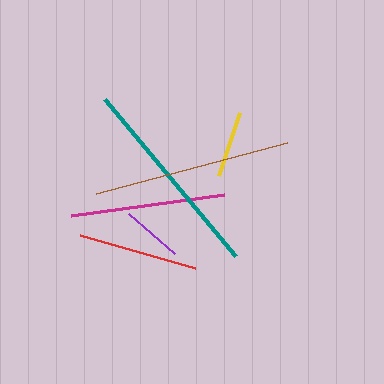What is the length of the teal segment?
The teal segment is approximately 204 pixels long.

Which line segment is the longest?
The teal line is the longest at approximately 204 pixels.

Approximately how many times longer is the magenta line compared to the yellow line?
The magenta line is approximately 2.3 times the length of the yellow line.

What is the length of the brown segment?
The brown segment is approximately 197 pixels long.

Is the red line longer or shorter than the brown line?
The brown line is longer than the red line.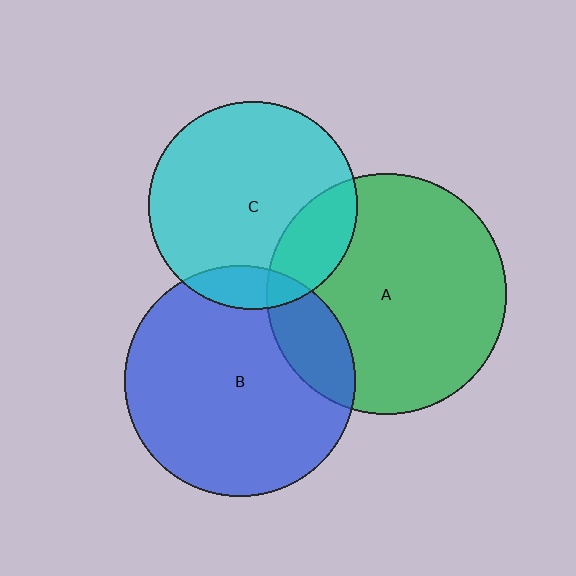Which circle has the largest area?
Circle A (green).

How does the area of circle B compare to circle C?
Approximately 1.2 times.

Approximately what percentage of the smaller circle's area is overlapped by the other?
Approximately 10%.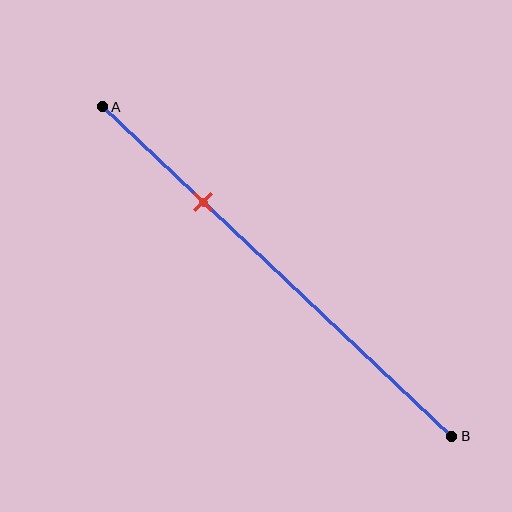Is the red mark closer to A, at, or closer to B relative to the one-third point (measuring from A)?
The red mark is closer to point A than the one-third point of segment AB.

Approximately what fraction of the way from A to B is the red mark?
The red mark is approximately 30% of the way from A to B.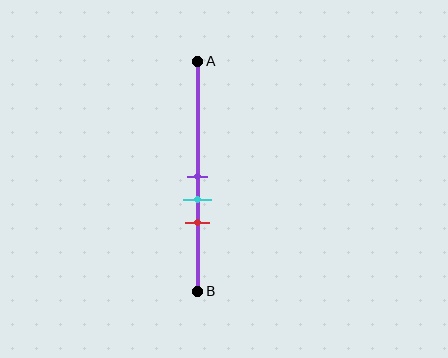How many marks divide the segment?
There are 3 marks dividing the segment.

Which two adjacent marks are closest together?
The purple and cyan marks are the closest adjacent pair.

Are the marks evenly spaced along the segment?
Yes, the marks are approximately evenly spaced.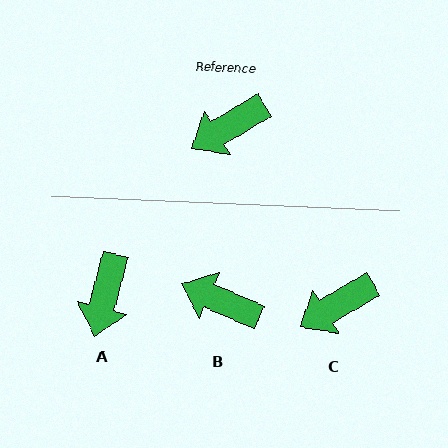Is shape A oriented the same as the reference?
No, it is off by about 45 degrees.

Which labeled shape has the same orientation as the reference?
C.